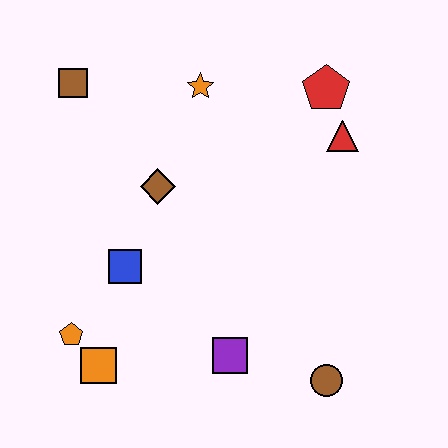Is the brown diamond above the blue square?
Yes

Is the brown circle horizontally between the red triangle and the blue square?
Yes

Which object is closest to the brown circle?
The purple square is closest to the brown circle.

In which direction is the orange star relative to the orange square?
The orange star is above the orange square.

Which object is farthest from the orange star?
The brown circle is farthest from the orange star.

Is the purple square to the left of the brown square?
No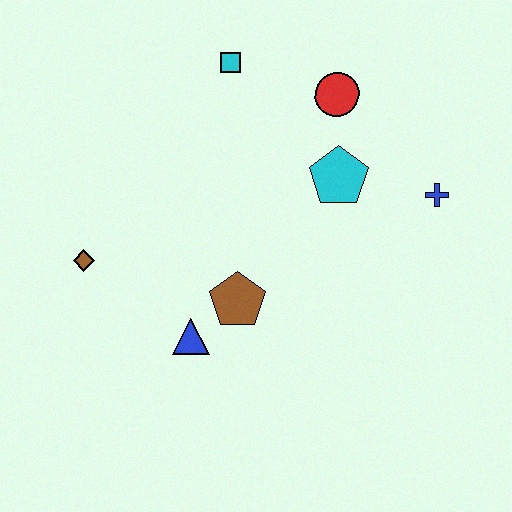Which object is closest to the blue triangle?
The brown pentagon is closest to the blue triangle.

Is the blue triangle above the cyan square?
No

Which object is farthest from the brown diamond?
The blue cross is farthest from the brown diamond.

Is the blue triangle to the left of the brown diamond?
No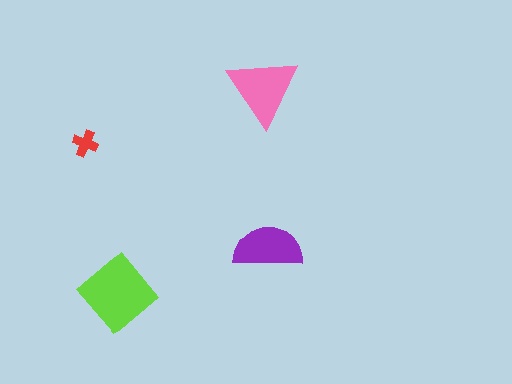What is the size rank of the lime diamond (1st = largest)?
1st.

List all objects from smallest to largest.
The red cross, the purple semicircle, the pink triangle, the lime diamond.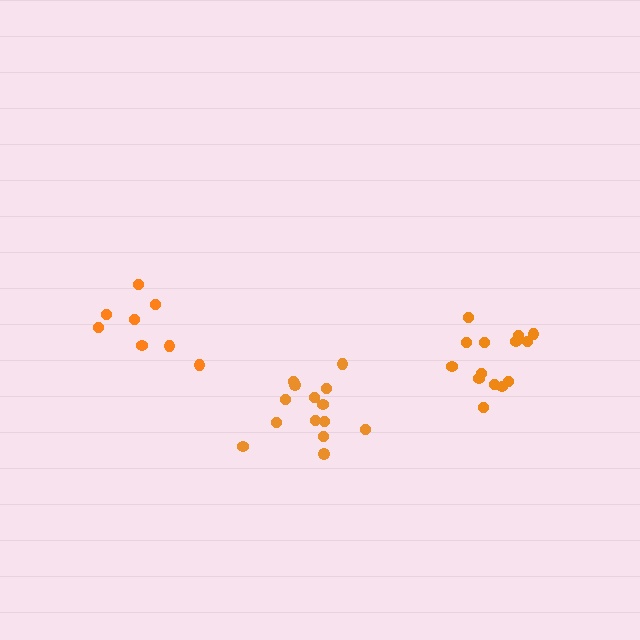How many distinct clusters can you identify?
There are 3 distinct clusters.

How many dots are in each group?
Group 1: 14 dots, Group 2: 8 dots, Group 3: 14 dots (36 total).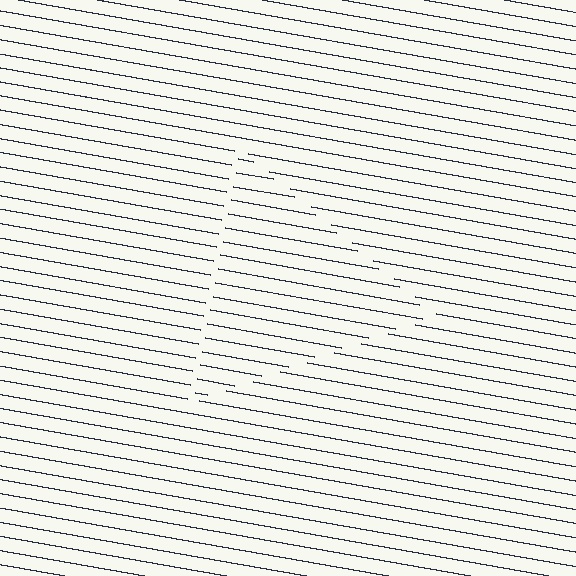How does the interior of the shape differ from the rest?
The interior of the shape contains the same grating, shifted by half a period — the contour is defined by the phase discontinuity where line-ends from the inner and outer gratings abut.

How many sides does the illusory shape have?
3 sides — the line-ends trace a triangle.